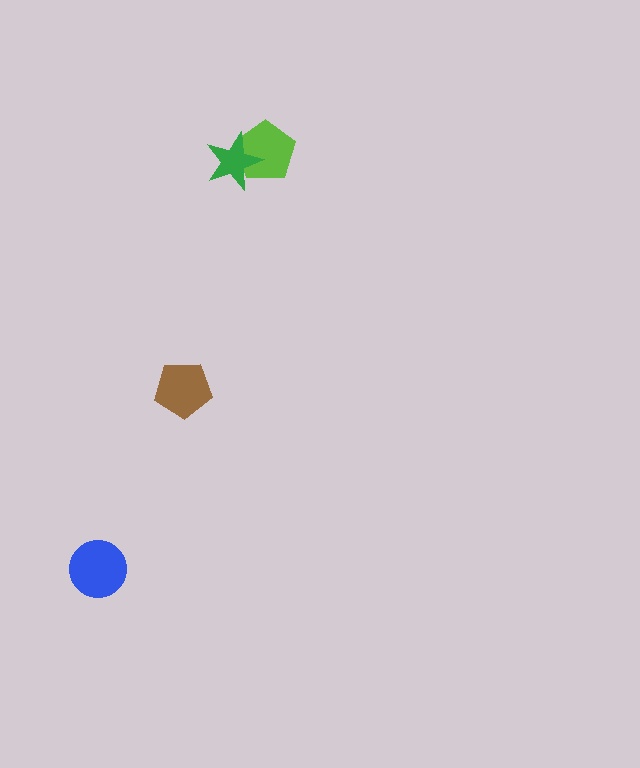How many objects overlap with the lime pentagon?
1 object overlaps with the lime pentagon.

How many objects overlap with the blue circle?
0 objects overlap with the blue circle.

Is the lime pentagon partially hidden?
Yes, it is partially covered by another shape.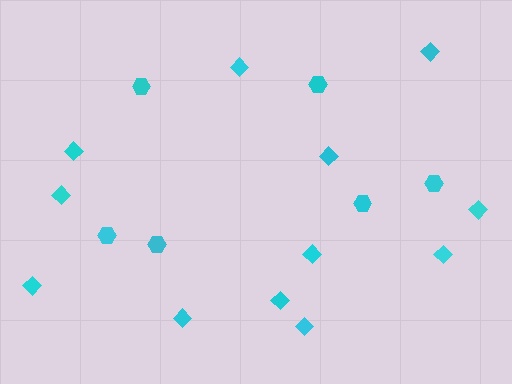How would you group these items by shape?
There are 2 groups: one group of diamonds (12) and one group of hexagons (6).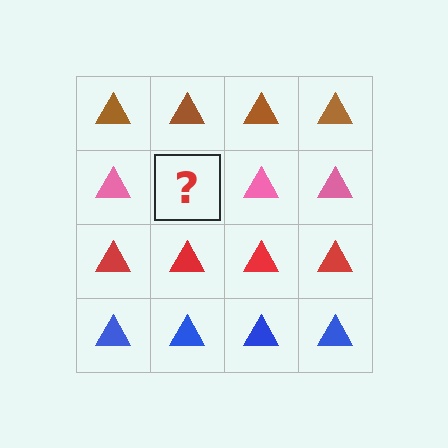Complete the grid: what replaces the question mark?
The question mark should be replaced with a pink triangle.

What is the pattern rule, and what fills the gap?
The rule is that each row has a consistent color. The gap should be filled with a pink triangle.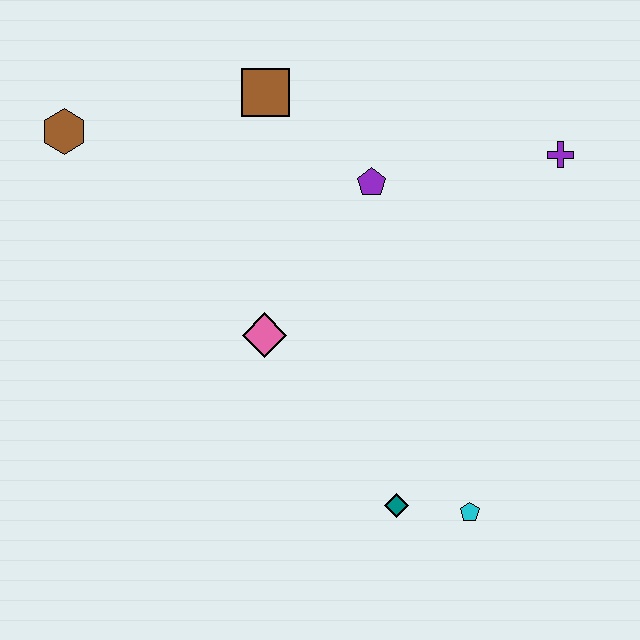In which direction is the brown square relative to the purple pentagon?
The brown square is to the left of the purple pentagon.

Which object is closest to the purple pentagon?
The brown square is closest to the purple pentagon.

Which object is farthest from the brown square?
The cyan pentagon is farthest from the brown square.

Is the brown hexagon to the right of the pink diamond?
No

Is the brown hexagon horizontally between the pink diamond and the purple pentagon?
No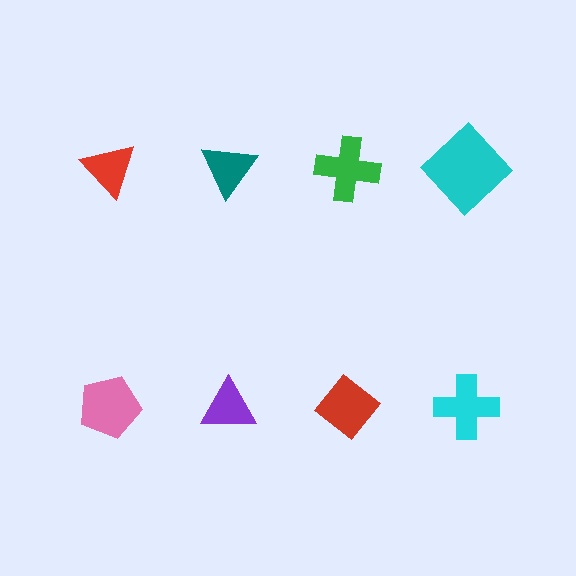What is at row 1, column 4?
A cyan diamond.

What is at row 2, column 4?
A cyan cross.